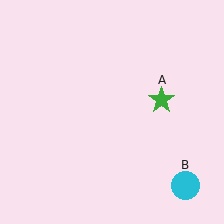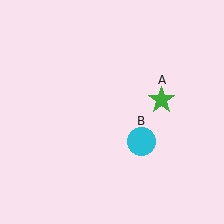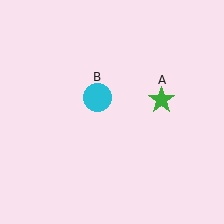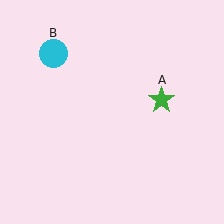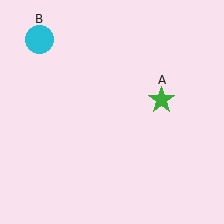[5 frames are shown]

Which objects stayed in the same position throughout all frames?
Green star (object A) remained stationary.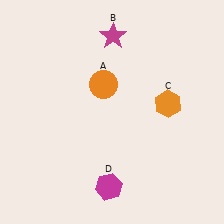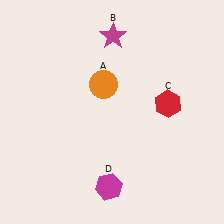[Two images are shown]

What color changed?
The hexagon (C) changed from orange in Image 1 to red in Image 2.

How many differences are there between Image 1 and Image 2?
There is 1 difference between the two images.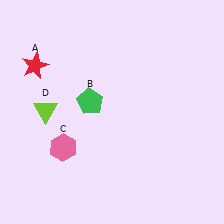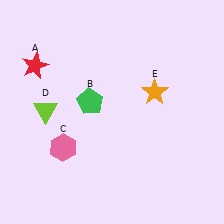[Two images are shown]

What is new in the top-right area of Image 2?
An orange star (E) was added in the top-right area of Image 2.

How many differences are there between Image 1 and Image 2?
There is 1 difference between the two images.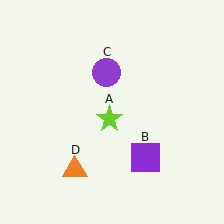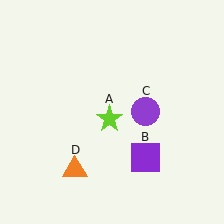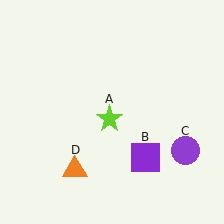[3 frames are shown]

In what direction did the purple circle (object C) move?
The purple circle (object C) moved down and to the right.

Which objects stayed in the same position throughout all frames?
Lime star (object A) and purple square (object B) and orange triangle (object D) remained stationary.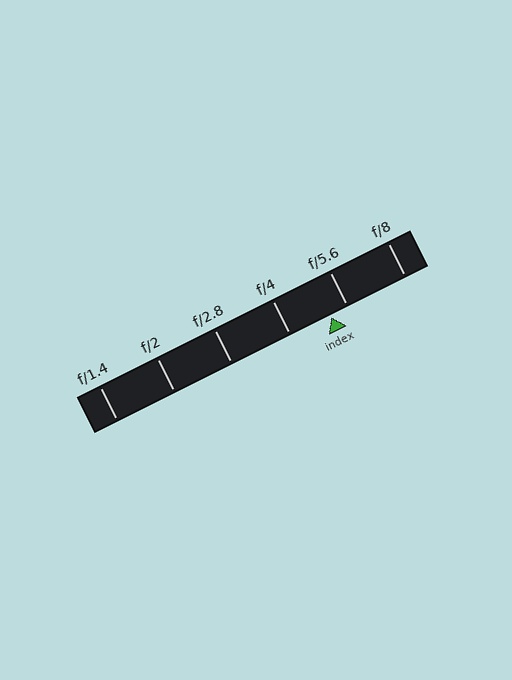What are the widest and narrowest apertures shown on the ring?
The widest aperture shown is f/1.4 and the narrowest is f/8.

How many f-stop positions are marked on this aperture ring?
There are 6 f-stop positions marked.